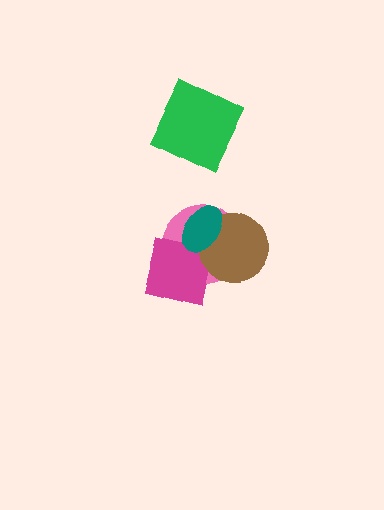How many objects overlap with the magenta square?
3 objects overlap with the magenta square.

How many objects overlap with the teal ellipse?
3 objects overlap with the teal ellipse.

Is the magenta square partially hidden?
Yes, it is partially covered by another shape.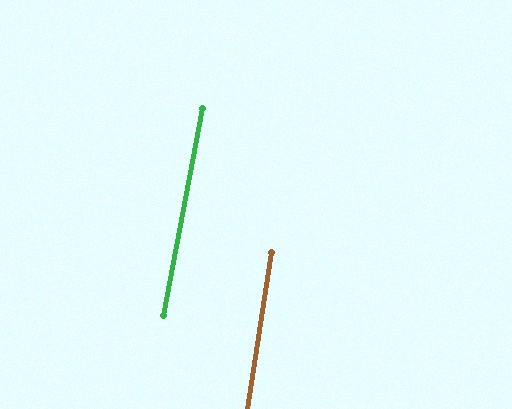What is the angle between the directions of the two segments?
Approximately 2 degrees.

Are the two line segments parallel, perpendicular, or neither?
Parallel — their directions differ by only 1.8°.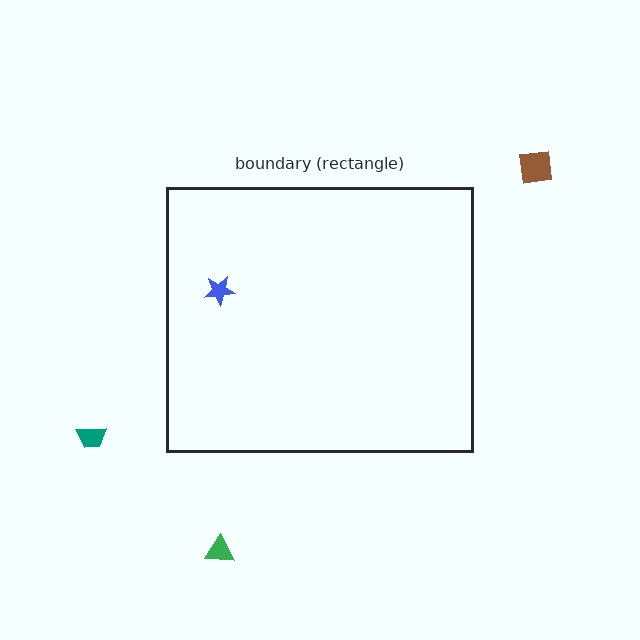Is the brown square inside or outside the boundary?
Outside.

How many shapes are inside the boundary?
1 inside, 3 outside.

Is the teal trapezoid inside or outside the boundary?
Outside.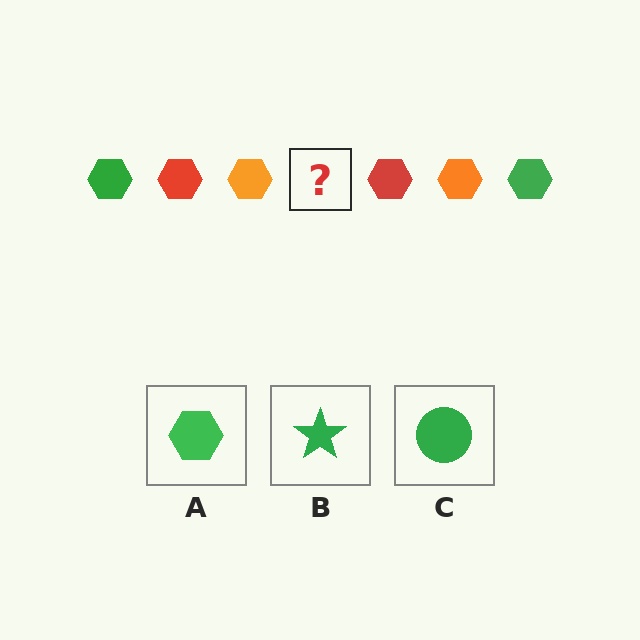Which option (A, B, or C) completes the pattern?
A.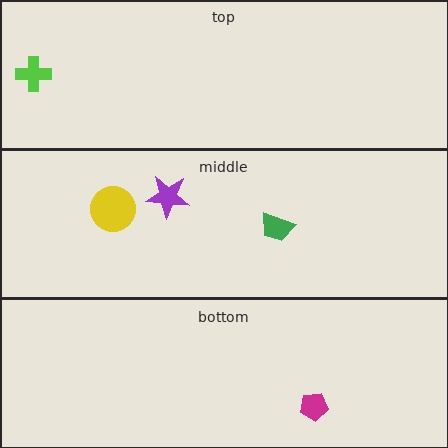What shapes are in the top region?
The lime cross.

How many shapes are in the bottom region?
1.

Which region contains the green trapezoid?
The middle region.